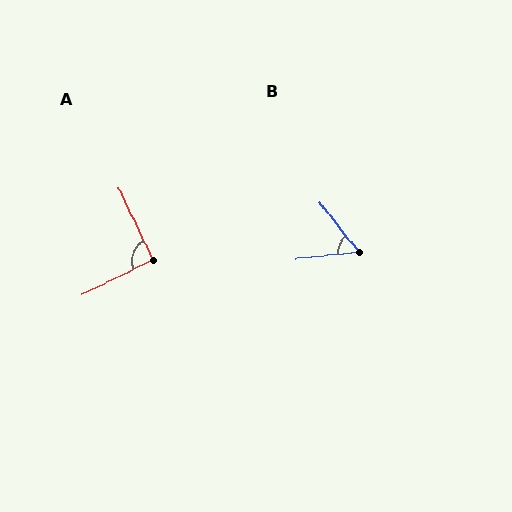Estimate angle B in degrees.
Approximately 58 degrees.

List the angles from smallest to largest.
B (58°), A (91°).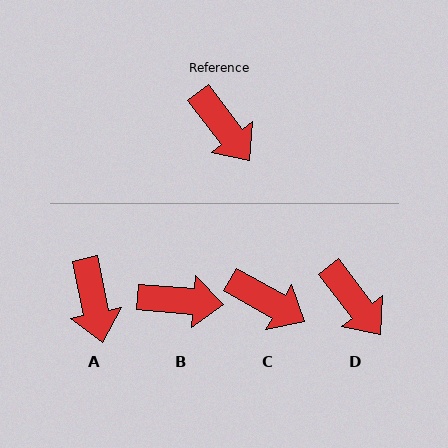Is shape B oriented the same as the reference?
No, it is off by about 48 degrees.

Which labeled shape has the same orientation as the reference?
D.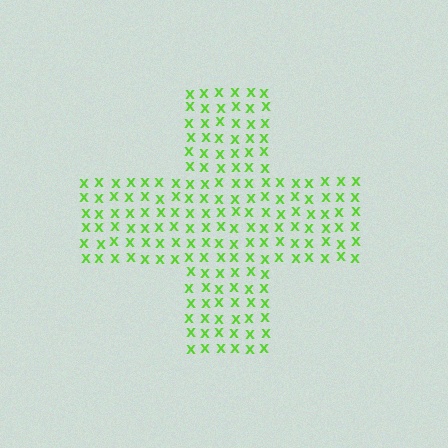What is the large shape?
The large shape is a cross.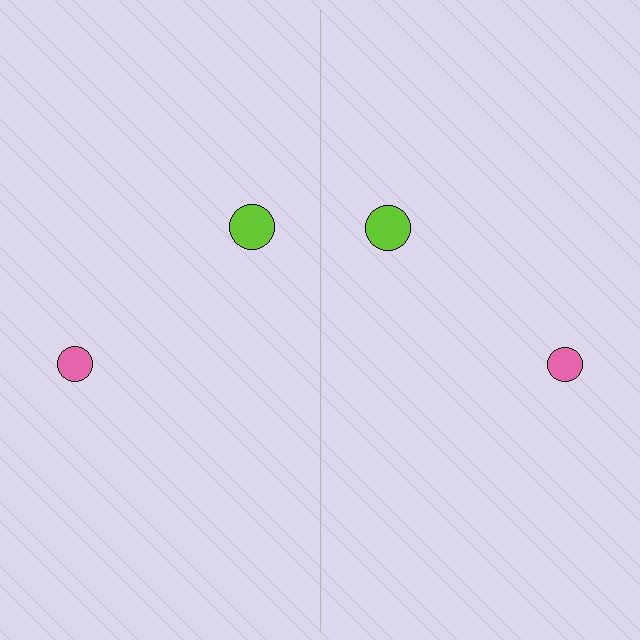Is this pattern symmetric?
Yes, this pattern has bilateral (reflection) symmetry.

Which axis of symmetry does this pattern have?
The pattern has a vertical axis of symmetry running through the center of the image.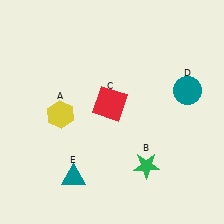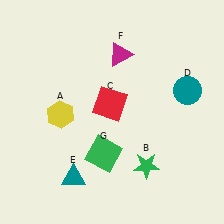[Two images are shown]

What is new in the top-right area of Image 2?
A magenta triangle (F) was added in the top-right area of Image 2.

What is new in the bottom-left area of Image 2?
A green square (G) was added in the bottom-left area of Image 2.